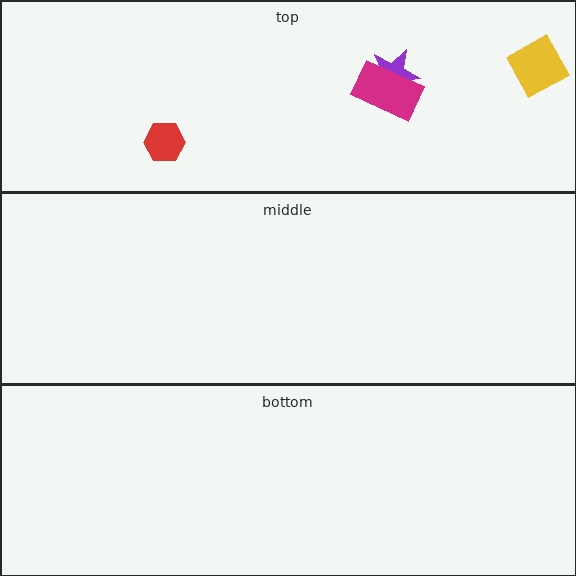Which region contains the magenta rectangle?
The top region.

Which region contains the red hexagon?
The top region.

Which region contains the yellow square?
The top region.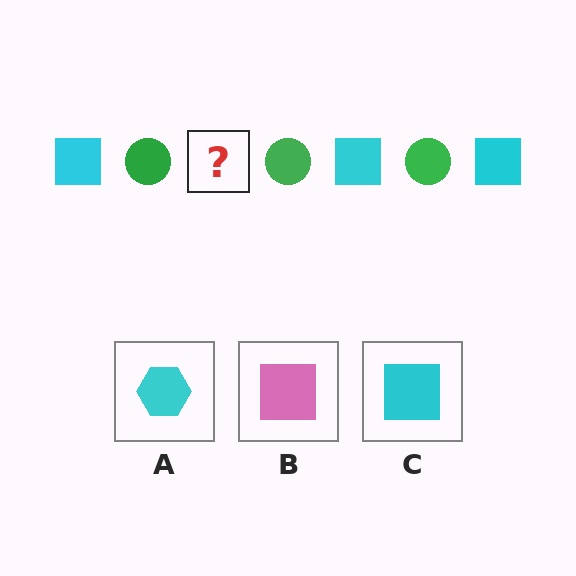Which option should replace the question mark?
Option C.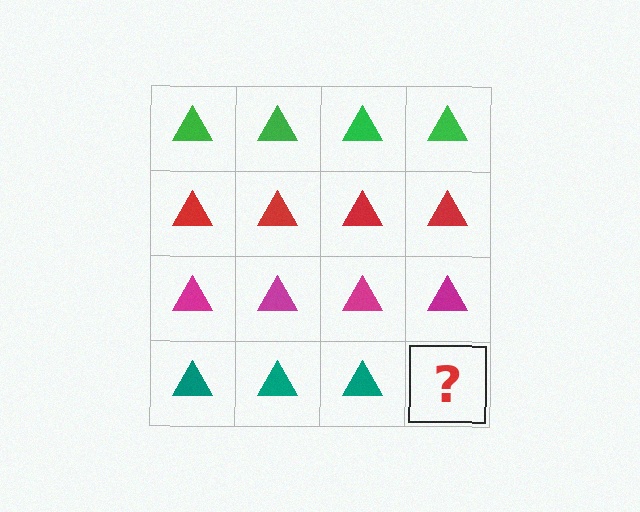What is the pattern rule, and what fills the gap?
The rule is that each row has a consistent color. The gap should be filled with a teal triangle.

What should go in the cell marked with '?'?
The missing cell should contain a teal triangle.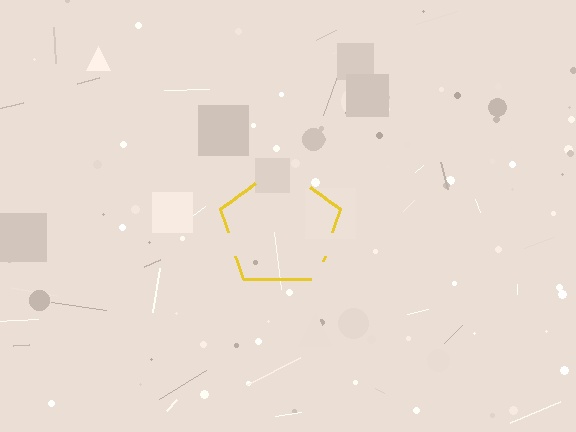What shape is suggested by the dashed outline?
The dashed outline suggests a pentagon.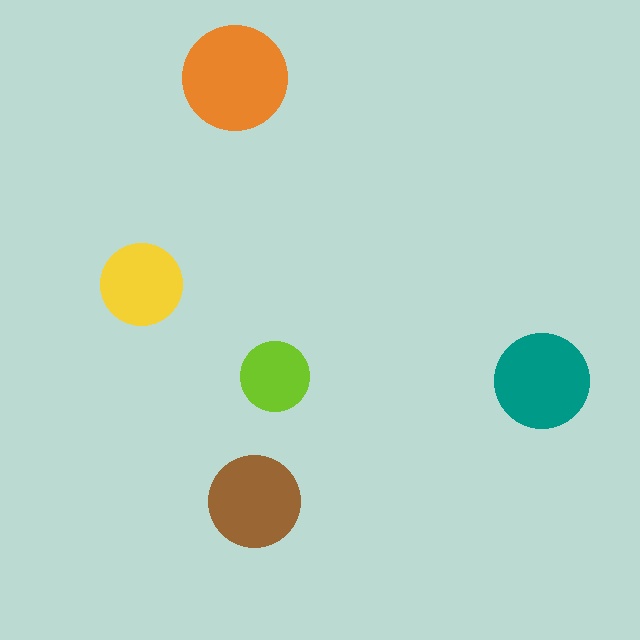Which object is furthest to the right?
The teal circle is rightmost.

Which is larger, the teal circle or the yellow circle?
The teal one.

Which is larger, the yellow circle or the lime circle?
The yellow one.